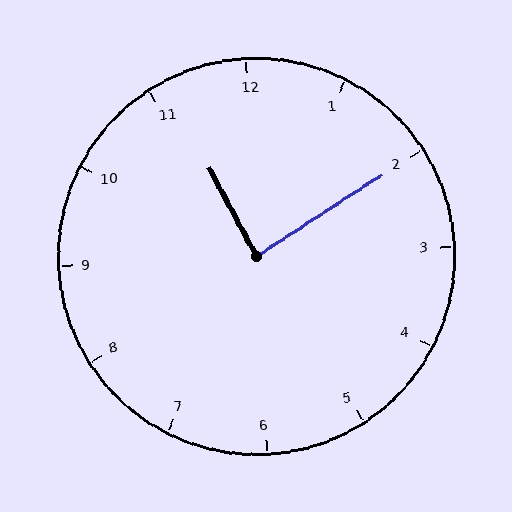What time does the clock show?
11:10.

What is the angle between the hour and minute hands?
Approximately 85 degrees.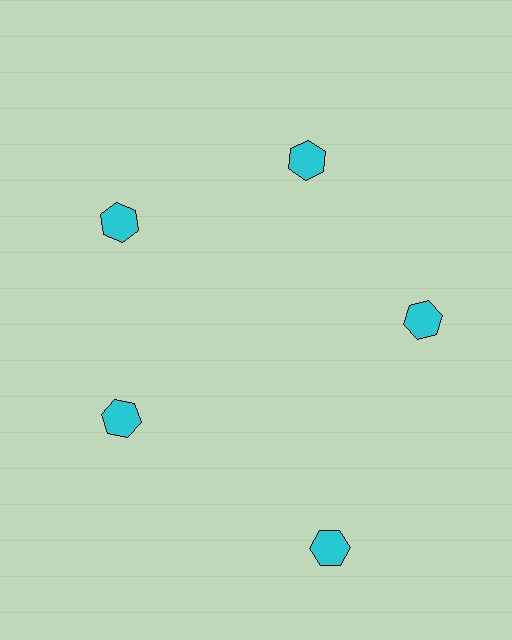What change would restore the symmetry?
The symmetry would be restored by moving it inward, back onto the ring so that all 5 hexagons sit at equal angles and equal distance from the center.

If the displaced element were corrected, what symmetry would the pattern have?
It would have 5-fold rotational symmetry — the pattern would map onto itself every 72 degrees.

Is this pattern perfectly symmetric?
No. The 5 cyan hexagons are arranged in a ring, but one element near the 5 o'clock position is pushed outward from the center, breaking the 5-fold rotational symmetry.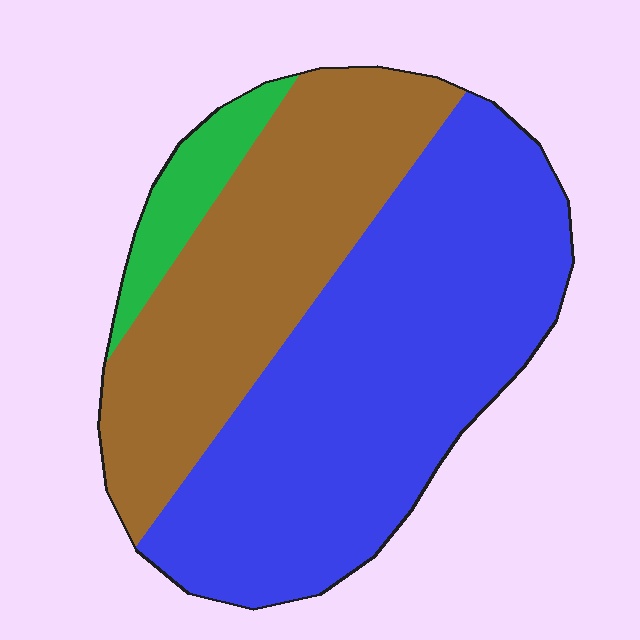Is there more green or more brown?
Brown.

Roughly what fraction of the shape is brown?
Brown takes up about three eighths (3/8) of the shape.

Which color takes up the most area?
Blue, at roughly 55%.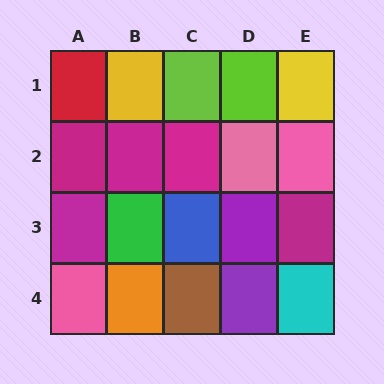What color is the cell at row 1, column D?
Lime.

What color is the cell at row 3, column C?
Blue.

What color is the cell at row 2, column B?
Magenta.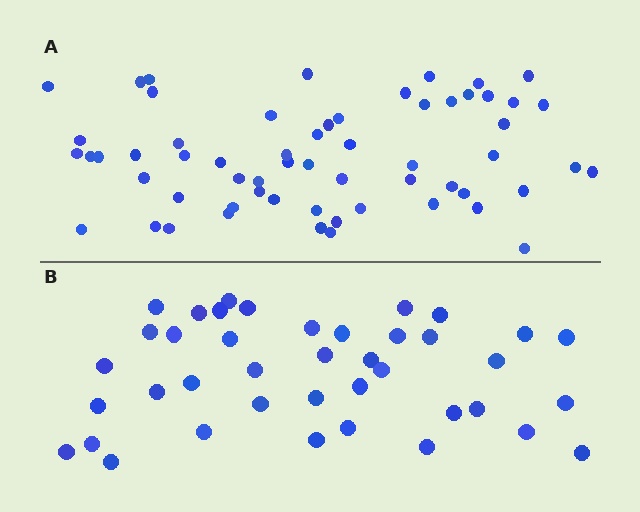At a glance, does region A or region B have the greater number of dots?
Region A (the top region) has more dots.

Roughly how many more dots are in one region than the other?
Region A has approximately 20 more dots than region B.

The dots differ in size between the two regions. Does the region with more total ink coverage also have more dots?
No. Region B has more total ink coverage because its dots are larger, but region A actually contains more individual dots. Total area can be misleading — the number of items is what matters here.